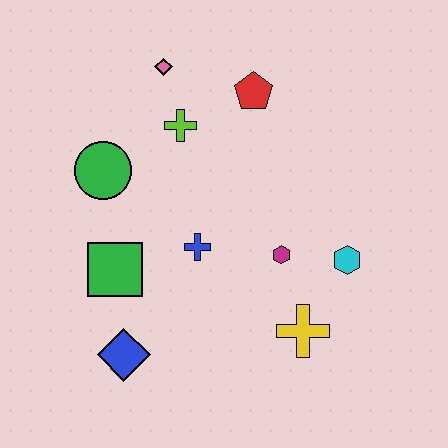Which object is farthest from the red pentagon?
The blue diamond is farthest from the red pentagon.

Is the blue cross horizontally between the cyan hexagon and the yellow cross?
No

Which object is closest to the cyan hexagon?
The magenta hexagon is closest to the cyan hexagon.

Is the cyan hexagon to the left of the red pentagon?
No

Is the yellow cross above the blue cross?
No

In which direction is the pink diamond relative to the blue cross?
The pink diamond is above the blue cross.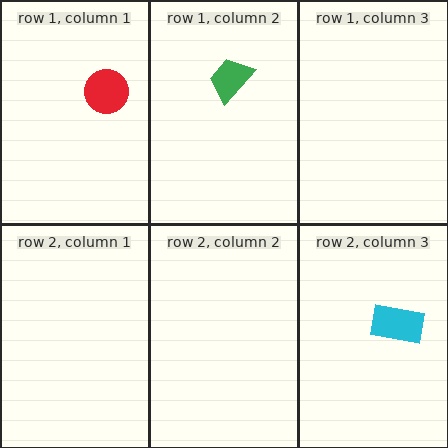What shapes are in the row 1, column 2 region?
The green trapezoid.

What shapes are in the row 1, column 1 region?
The red circle.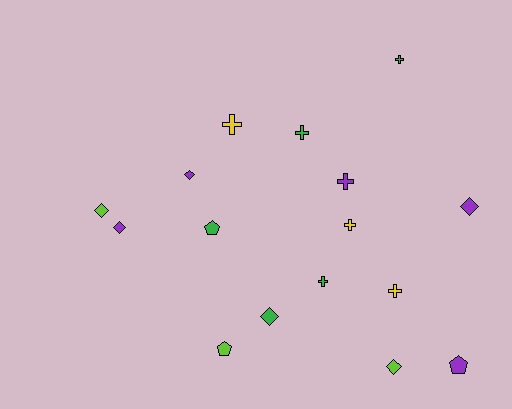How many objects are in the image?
There are 16 objects.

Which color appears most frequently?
Green, with 5 objects.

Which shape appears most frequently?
Cross, with 7 objects.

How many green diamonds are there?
There is 1 green diamond.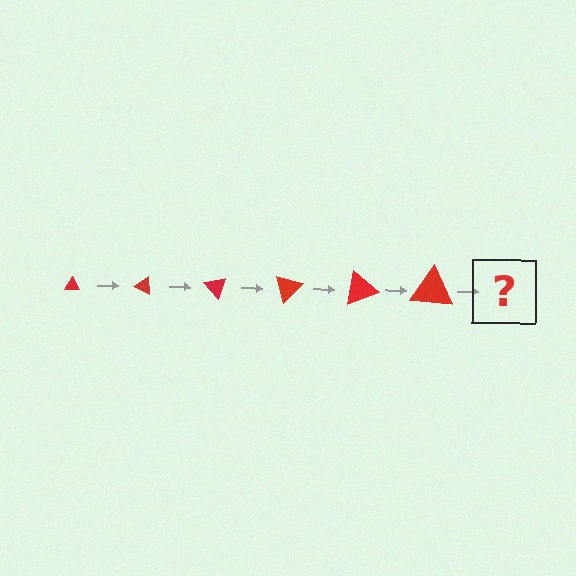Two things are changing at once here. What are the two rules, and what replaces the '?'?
The two rules are that the triangle grows larger each step and it rotates 25 degrees each step. The '?' should be a triangle, larger than the previous one and rotated 150 degrees from the start.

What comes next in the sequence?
The next element should be a triangle, larger than the previous one and rotated 150 degrees from the start.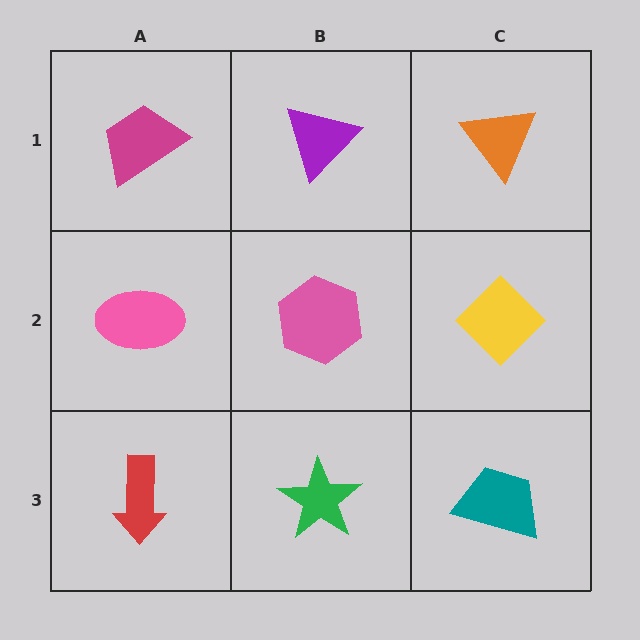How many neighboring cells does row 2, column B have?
4.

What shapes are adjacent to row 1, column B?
A pink hexagon (row 2, column B), a magenta trapezoid (row 1, column A), an orange triangle (row 1, column C).